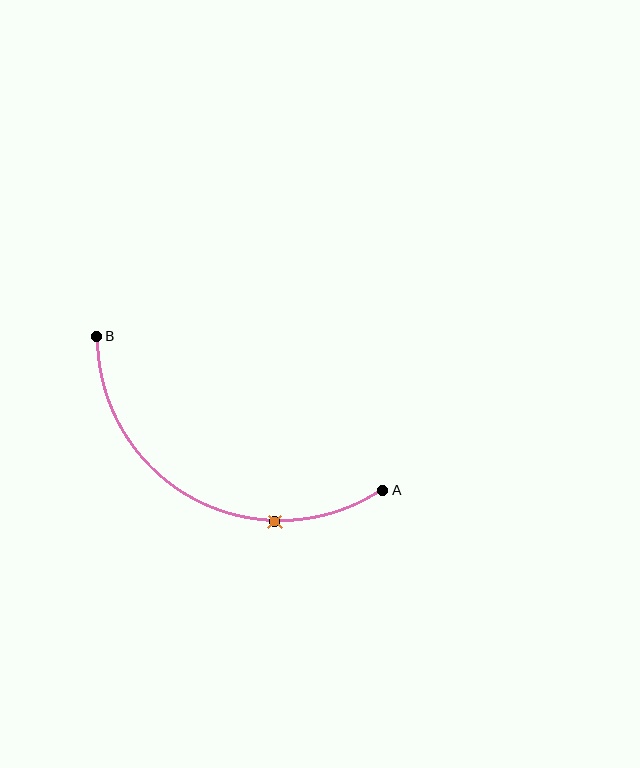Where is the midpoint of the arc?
The arc midpoint is the point on the curve farthest from the straight line joining A and B. It sits below that line.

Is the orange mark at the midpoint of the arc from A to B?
No. The orange mark lies on the arc but is closer to endpoint A. The arc midpoint would be at the point on the curve equidistant along the arc from both A and B.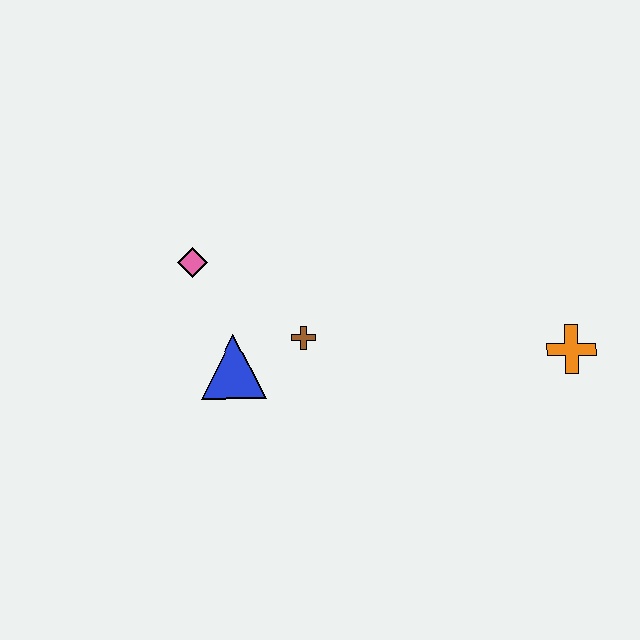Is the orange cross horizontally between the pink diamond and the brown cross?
No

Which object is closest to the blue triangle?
The brown cross is closest to the blue triangle.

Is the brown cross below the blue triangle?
No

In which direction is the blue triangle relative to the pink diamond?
The blue triangle is below the pink diamond.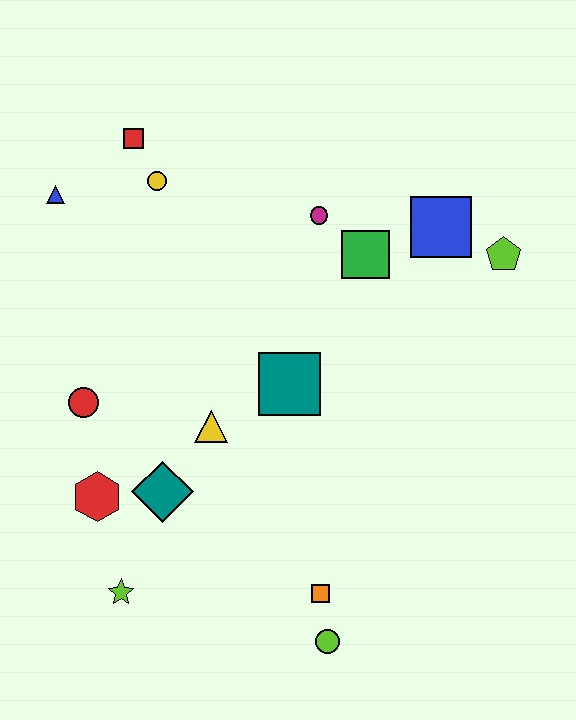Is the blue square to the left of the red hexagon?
No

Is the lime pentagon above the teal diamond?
Yes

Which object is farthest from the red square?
The lime circle is farthest from the red square.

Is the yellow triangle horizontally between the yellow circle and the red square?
No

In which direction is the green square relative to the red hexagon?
The green square is to the right of the red hexagon.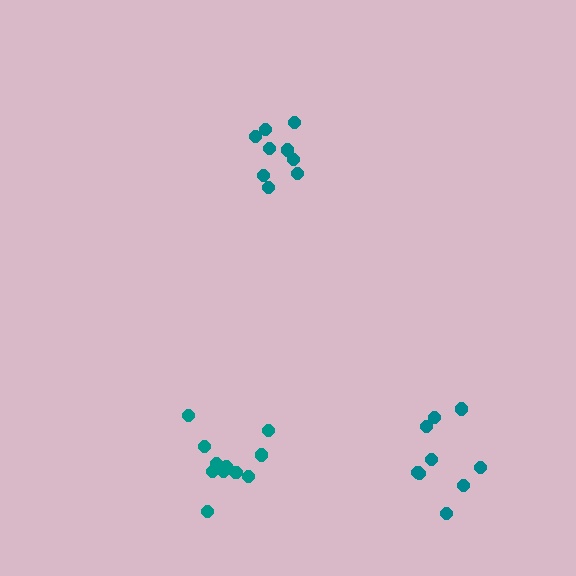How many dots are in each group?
Group 1: 9 dots, Group 2: 9 dots, Group 3: 11 dots (29 total).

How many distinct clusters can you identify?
There are 3 distinct clusters.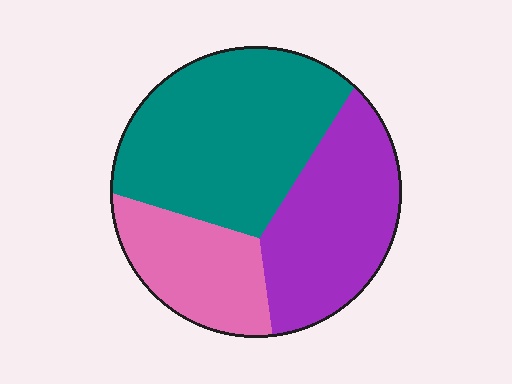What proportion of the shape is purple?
Purple covers around 35% of the shape.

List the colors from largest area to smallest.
From largest to smallest: teal, purple, pink.